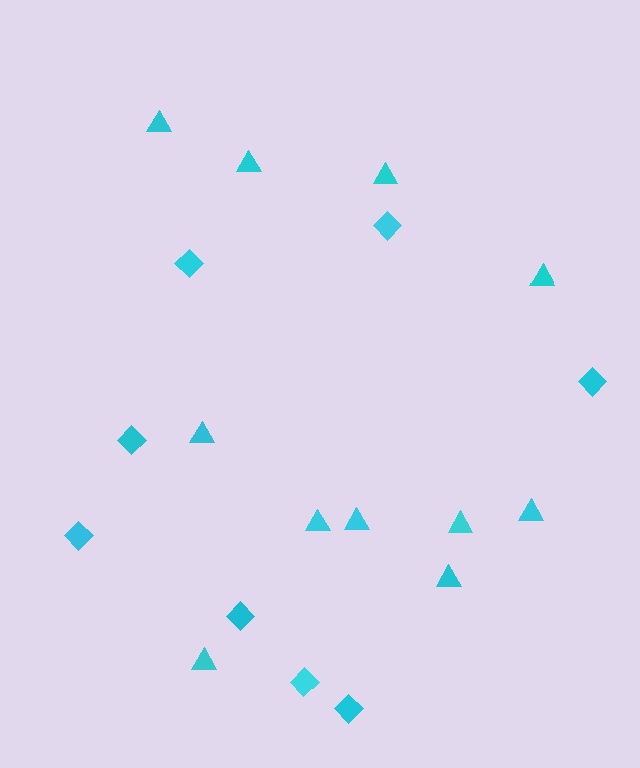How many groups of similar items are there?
There are 2 groups: one group of diamonds (8) and one group of triangles (11).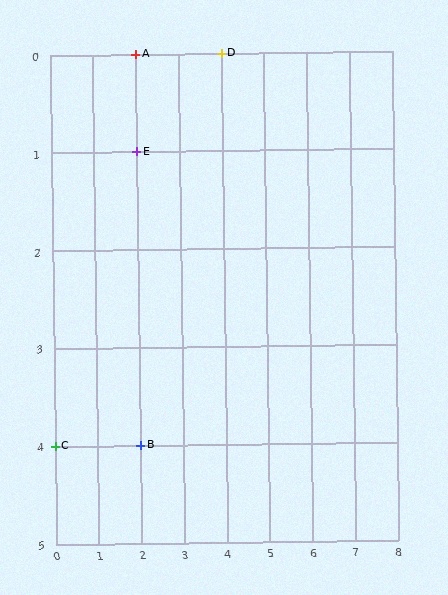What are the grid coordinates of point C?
Point C is at grid coordinates (0, 4).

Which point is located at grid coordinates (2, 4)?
Point B is at (2, 4).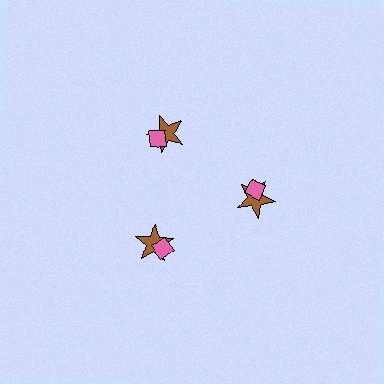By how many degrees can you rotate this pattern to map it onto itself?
The pattern maps onto itself every 120 degrees of rotation.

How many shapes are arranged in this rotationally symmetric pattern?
There are 6 shapes, arranged in 3 groups of 2.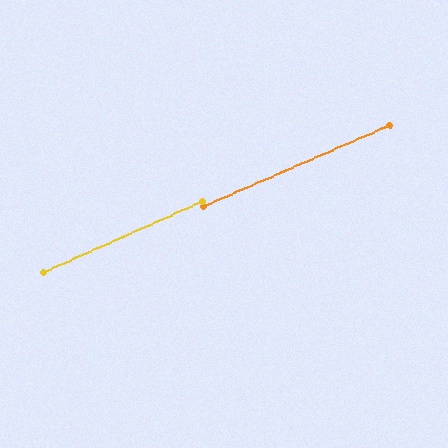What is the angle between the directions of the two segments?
Approximately 0 degrees.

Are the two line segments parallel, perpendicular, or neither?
Parallel — their directions differ by only 0.4°.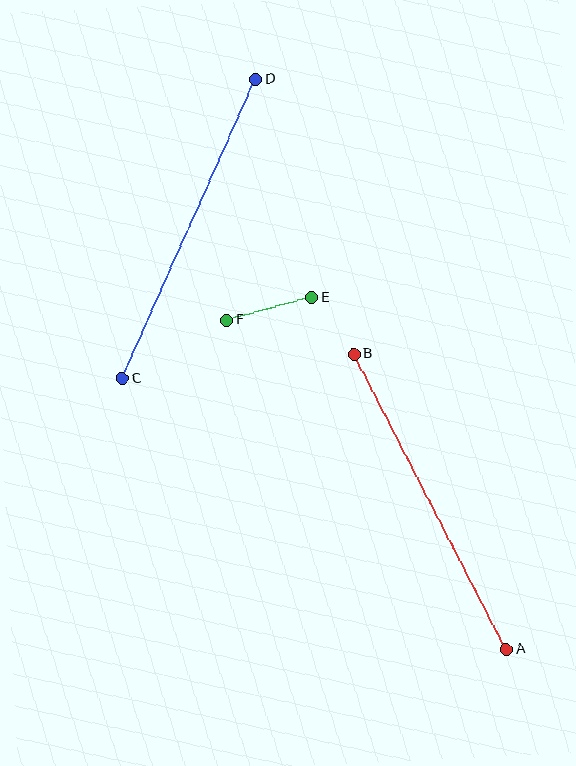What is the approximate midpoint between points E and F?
The midpoint is at approximately (269, 309) pixels.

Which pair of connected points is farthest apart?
Points A and B are farthest apart.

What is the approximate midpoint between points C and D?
The midpoint is at approximately (189, 229) pixels.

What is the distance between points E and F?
The distance is approximately 88 pixels.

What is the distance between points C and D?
The distance is approximately 327 pixels.